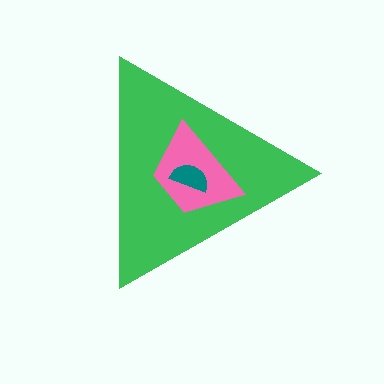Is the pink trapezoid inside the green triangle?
Yes.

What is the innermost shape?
The teal semicircle.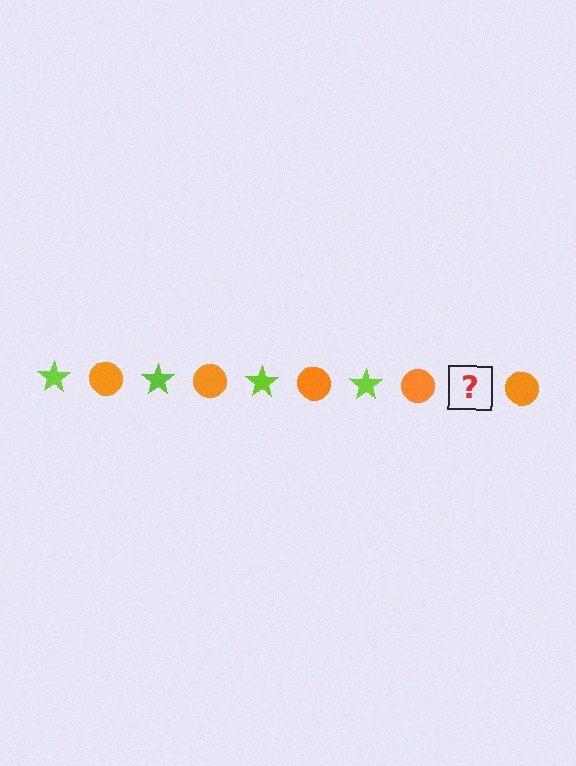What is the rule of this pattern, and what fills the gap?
The rule is that the pattern alternates between lime star and orange circle. The gap should be filled with a lime star.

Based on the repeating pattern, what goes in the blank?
The blank should be a lime star.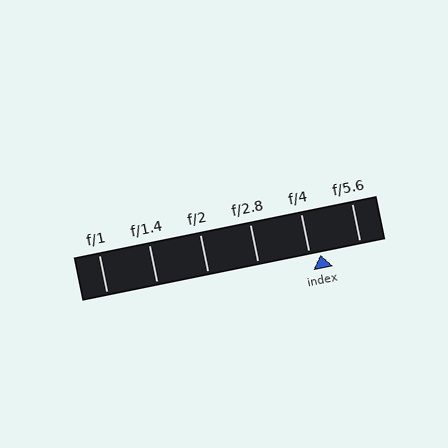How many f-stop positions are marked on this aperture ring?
There are 6 f-stop positions marked.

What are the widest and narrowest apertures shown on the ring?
The widest aperture shown is f/1 and the narrowest is f/5.6.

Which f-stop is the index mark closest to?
The index mark is closest to f/4.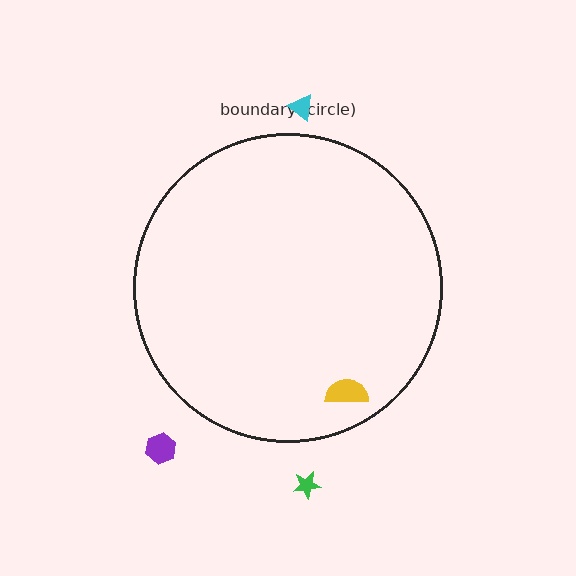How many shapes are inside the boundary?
1 inside, 3 outside.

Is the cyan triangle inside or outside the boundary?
Outside.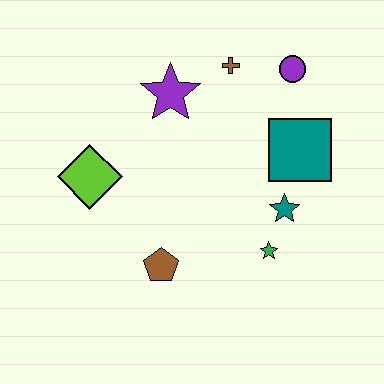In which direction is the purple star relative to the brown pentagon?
The purple star is above the brown pentagon.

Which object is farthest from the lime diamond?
The purple circle is farthest from the lime diamond.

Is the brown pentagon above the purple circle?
No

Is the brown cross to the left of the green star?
Yes